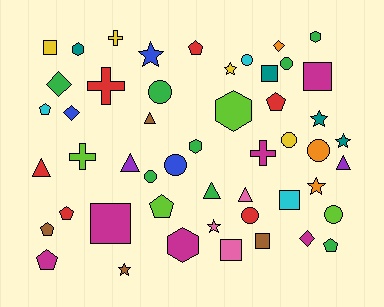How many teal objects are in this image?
There are 4 teal objects.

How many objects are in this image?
There are 50 objects.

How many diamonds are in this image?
There are 4 diamonds.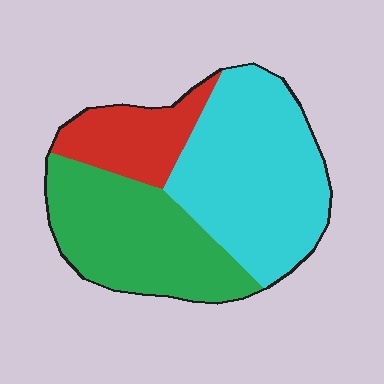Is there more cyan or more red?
Cyan.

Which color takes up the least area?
Red, at roughly 15%.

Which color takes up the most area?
Cyan, at roughly 45%.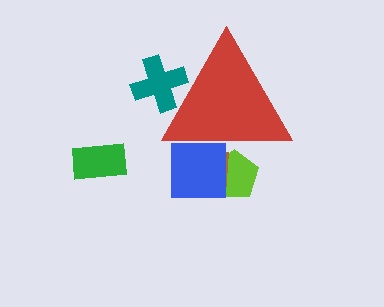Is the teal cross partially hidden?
Yes, the teal cross is partially hidden behind the red triangle.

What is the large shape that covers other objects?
A red triangle.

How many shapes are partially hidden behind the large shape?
4 shapes are partially hidden.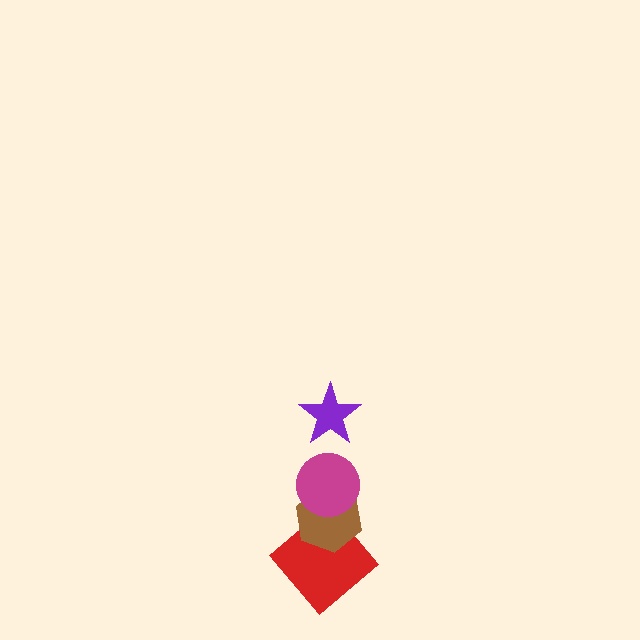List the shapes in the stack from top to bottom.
From top to bottom: the purple star, the magenta circle, the brown hexagon, the red diamond.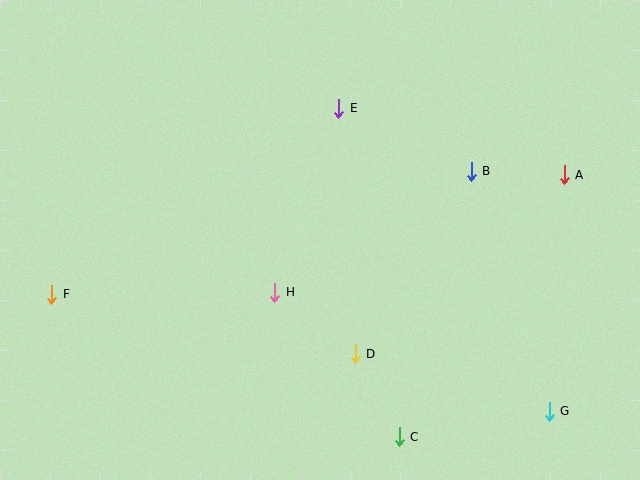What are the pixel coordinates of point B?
Point B is at (471, 171).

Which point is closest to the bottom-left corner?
Point F is closest to the bottom-left corner.